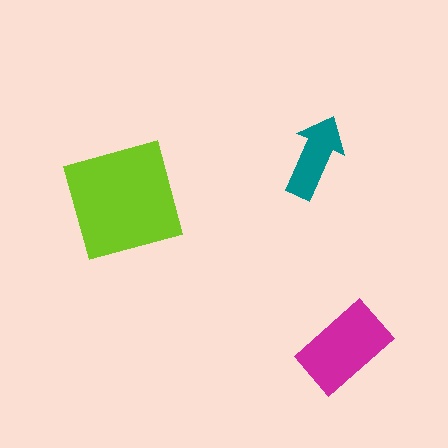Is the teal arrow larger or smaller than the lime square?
Smaller.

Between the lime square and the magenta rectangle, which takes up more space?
The lime square.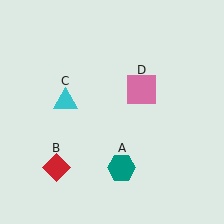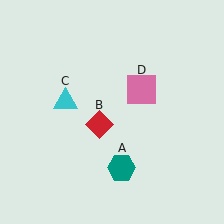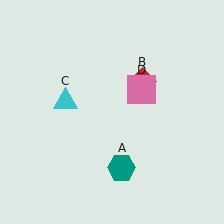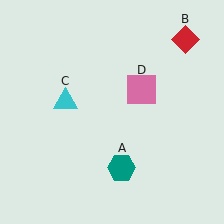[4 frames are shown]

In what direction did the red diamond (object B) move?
The red diamond (object B) moved up and to the right.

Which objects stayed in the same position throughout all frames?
Teal hexagon (object A) and cyan triangle (object C) and pink square (object D) remained stationary.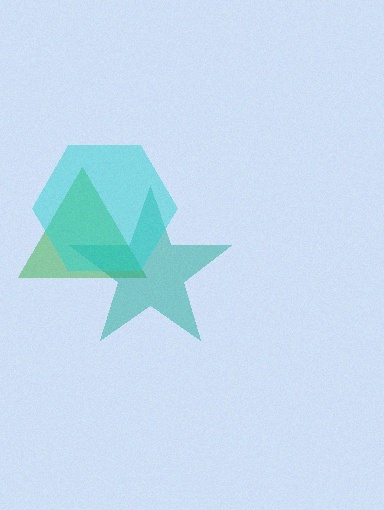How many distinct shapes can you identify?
There are 3 distinct shapes: a green triangle, a teal star, a cyan hexagon.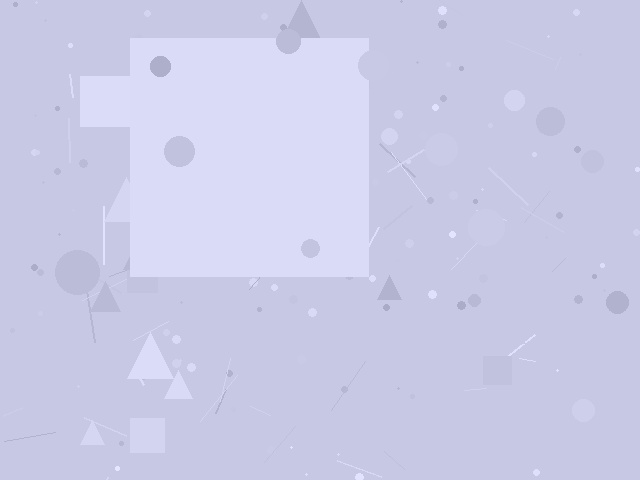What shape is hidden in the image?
A square is hidden in the image.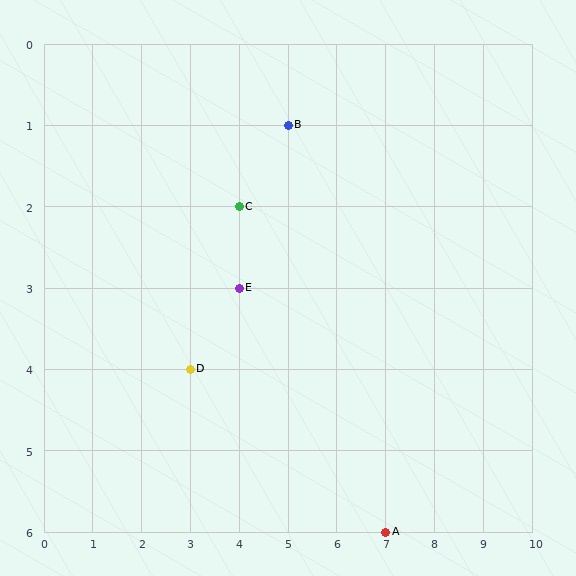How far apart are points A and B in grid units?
Points A and B are 2 columns and 5 rows apart (about 5.4 grid units diagonally).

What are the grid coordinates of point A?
Point A is at grid coordinates (7, 6).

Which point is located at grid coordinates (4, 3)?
Point E is at (4, 3).